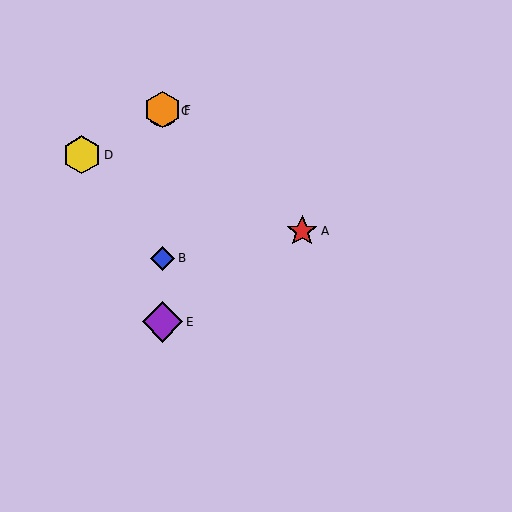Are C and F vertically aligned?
Yes, both are at x≈162.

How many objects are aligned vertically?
4 objects (B, C, E, F) are aligned vertically.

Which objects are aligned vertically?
Objects B, C, E, F are aligned vertically.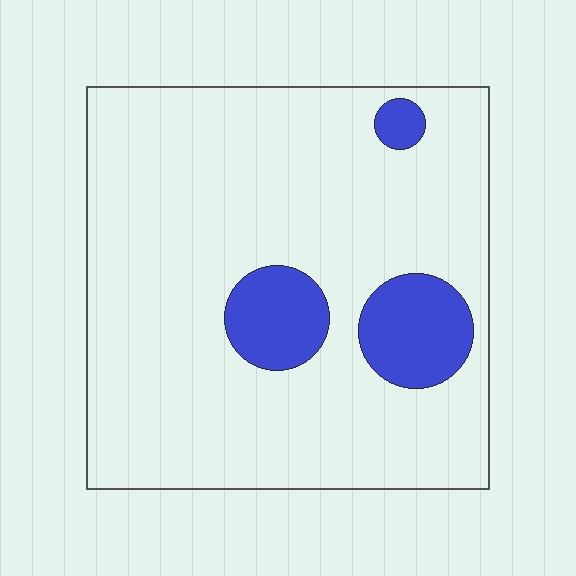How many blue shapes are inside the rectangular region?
3.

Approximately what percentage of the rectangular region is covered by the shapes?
Approximately 15%.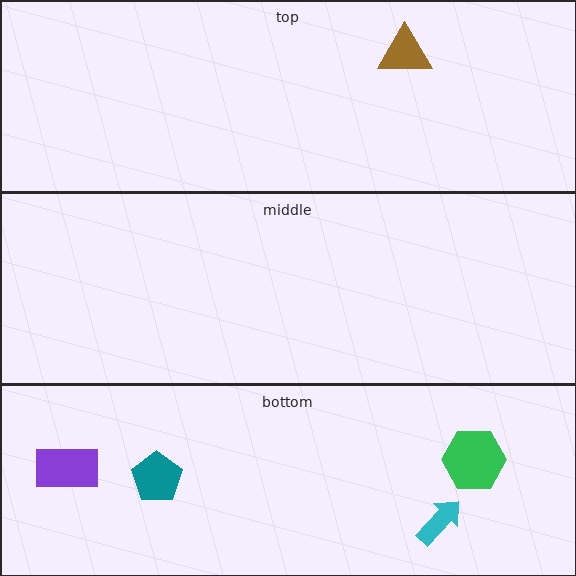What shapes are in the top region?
The brown triangle.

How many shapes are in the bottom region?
4.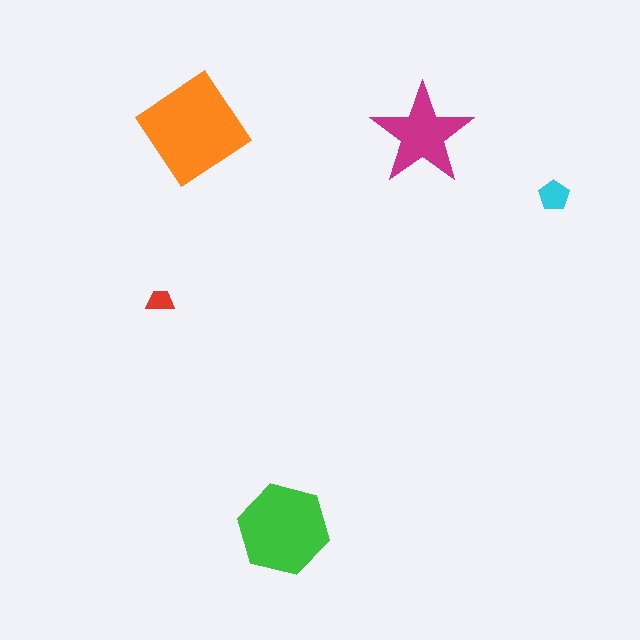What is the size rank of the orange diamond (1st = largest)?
1st.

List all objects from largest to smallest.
The orange diamond, the green hexagon, the magenta star, the cyan pentagon, the red trapezoid.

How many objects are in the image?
There are 5 objects in the image.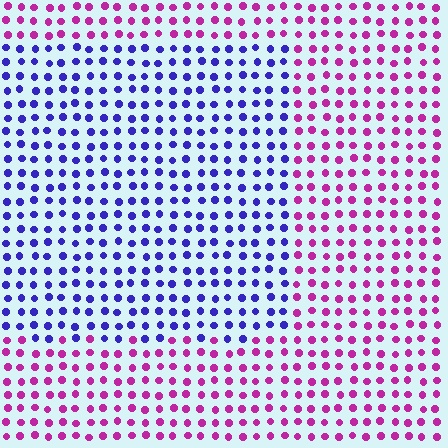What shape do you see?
I see a rectangle.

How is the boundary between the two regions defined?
The boundary is defined purely by a slight shift in hue (about 66 degrees). Spacing, size, and orientation are identical on both sides.